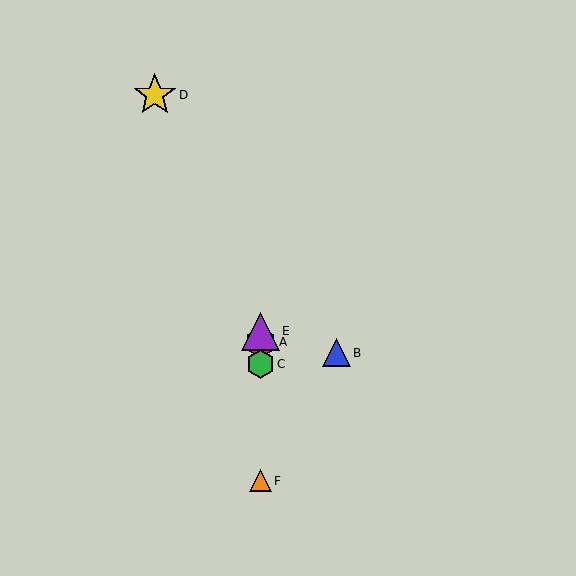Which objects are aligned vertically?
Objects A, C, E, F are aligned vertically.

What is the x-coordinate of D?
Object D is at x≈155.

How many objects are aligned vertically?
4 objects (A, C, E, F) are aligned vertically.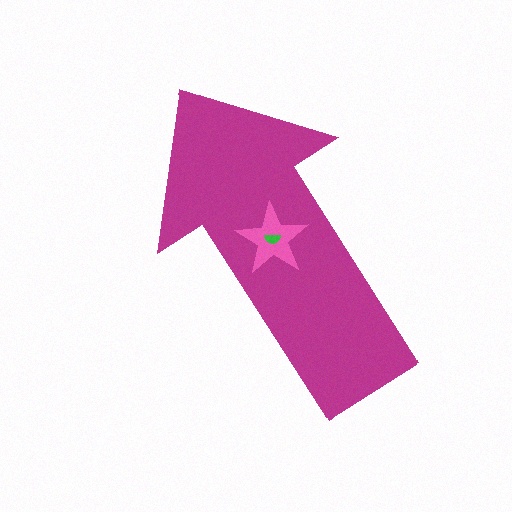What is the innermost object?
The green semicircle.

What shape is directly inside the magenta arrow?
The pink star.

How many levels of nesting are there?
3.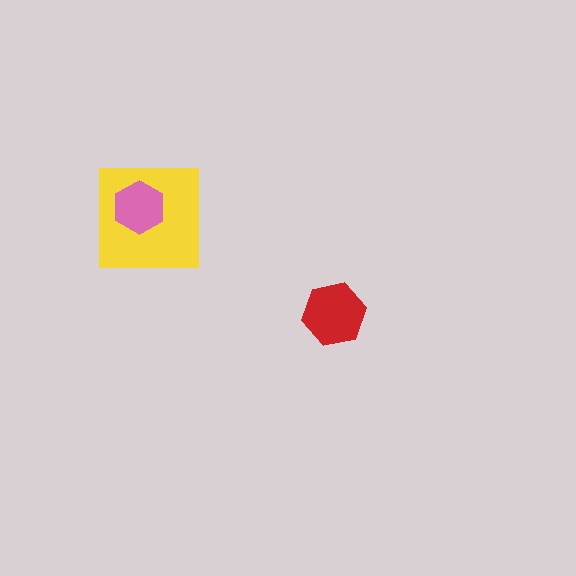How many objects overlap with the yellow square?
1 object overlaps with the yellow square.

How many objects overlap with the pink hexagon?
1 object overlaps with the pink hexagon.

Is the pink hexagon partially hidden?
No, no other shape covers it.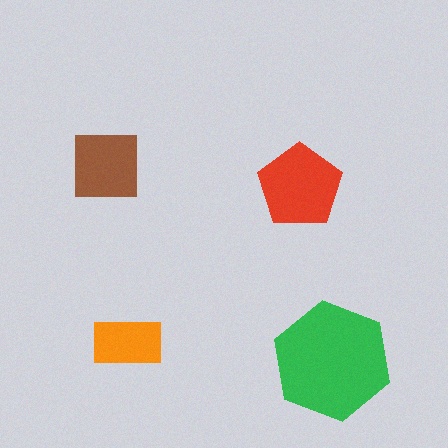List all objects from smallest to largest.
The orange rectangle, the brown square, the red pentagon, the green hexagon.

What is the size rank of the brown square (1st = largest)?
3rd.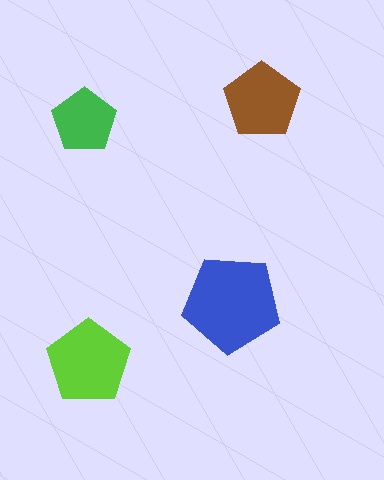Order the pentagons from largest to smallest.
the blue one, the lime one, the brown one, the green one.